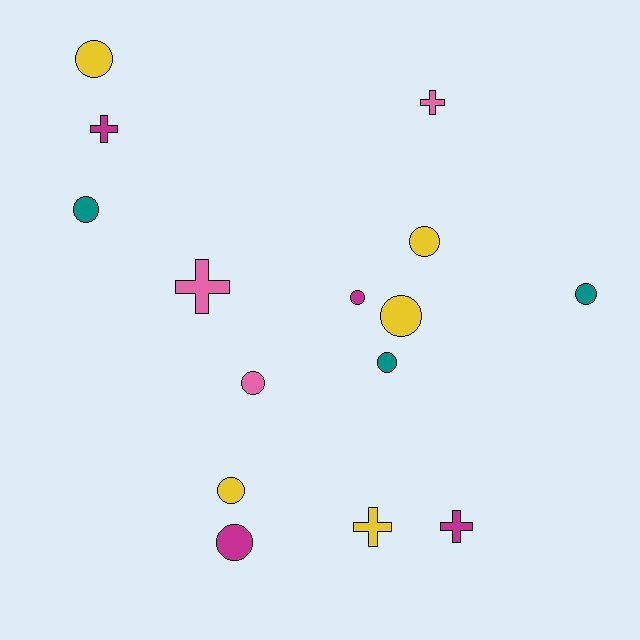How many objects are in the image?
There are 15 objects.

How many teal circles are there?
There are 3 teal circles.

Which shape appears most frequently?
Circle, with 10 objects.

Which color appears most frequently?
Yellow, with 5 objects.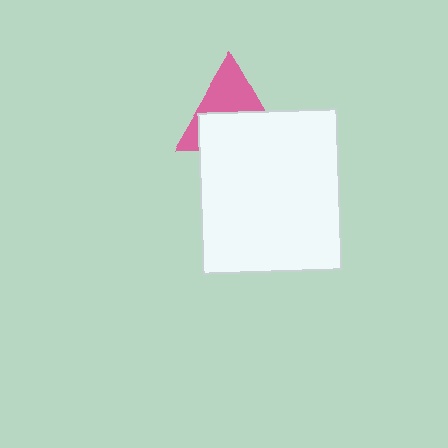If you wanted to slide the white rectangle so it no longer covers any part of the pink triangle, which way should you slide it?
Slide it down — that is the most direct way to separate the two shapes.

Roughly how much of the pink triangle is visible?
About half of it is visible (roughly 47%).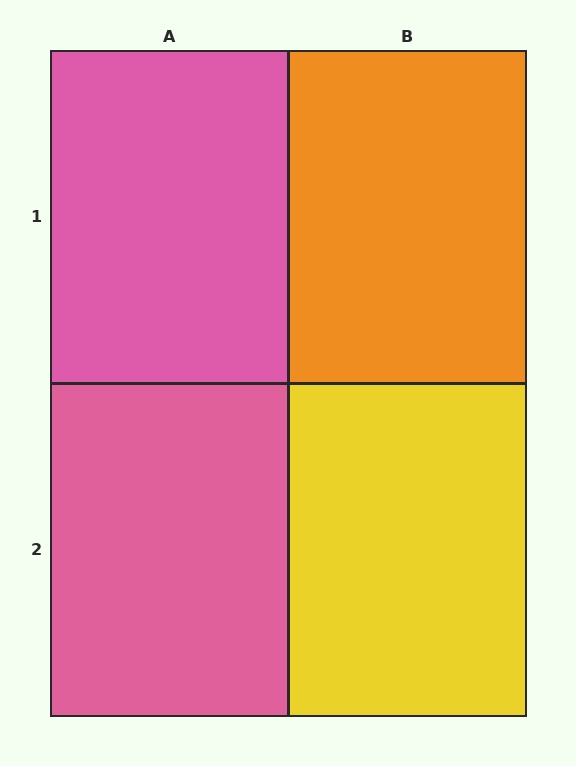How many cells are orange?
1 cell is orange.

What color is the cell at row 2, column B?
Yellow.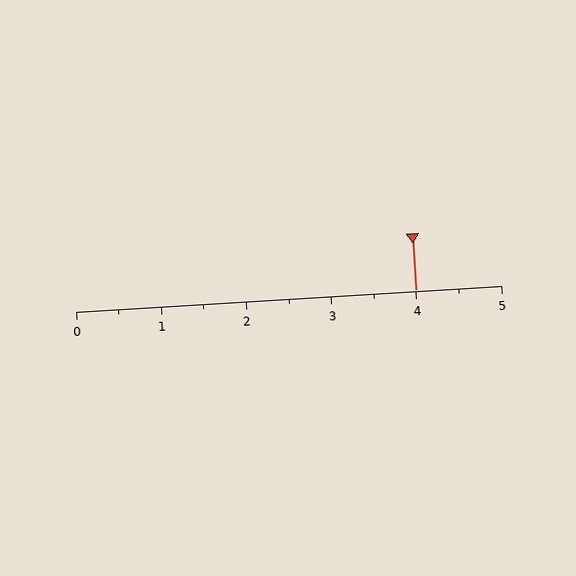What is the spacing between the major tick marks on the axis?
The major ticks are spaced 1 apart.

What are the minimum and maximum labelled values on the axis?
The axis runs from 0 to 5.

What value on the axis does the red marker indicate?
The marker indicates approximately 4.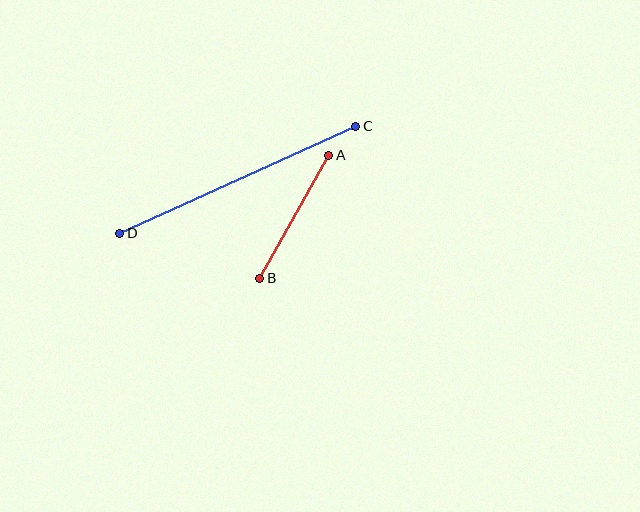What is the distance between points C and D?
The distance is approximately 259 pixels.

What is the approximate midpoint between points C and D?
The midpoint is at approximately (238, 180) pixels.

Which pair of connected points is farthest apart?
Points C and D are farthest apart.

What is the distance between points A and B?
The distance is approximately 141 pixels.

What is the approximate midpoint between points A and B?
The midpoint is at approximately (294, 217) pixels.